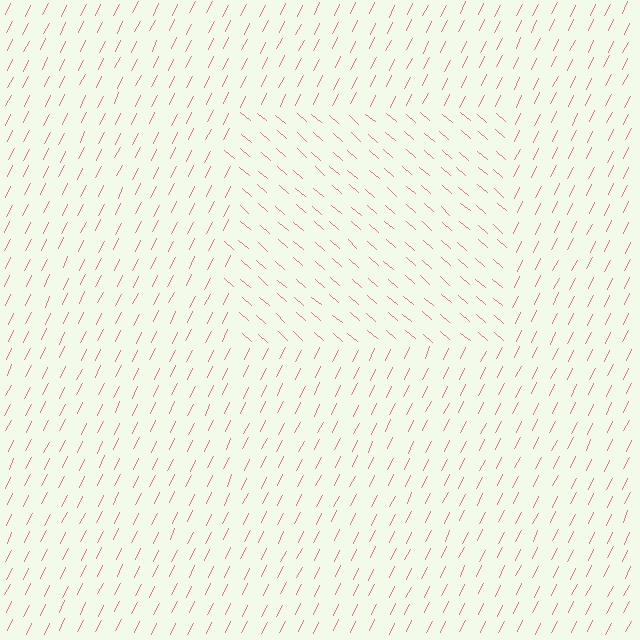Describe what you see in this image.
The image is filled with small pink line segments. A rectangle region in the image has lines oriented differently from the surrounding lines, creating a visible texture boundary.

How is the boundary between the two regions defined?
The boundary is defined purely by a change in line orientation (approximately 75 degrees difference). All lines are the same color and thickness.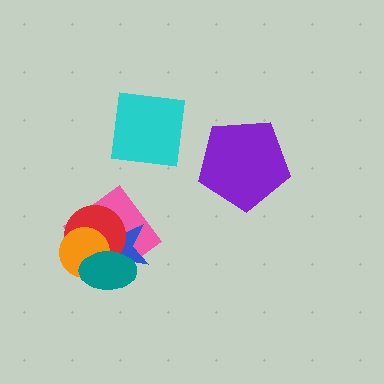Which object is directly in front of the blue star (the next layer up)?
The red circle is directly in front of the blue star.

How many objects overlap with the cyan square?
0 objects overlap with the cyan square.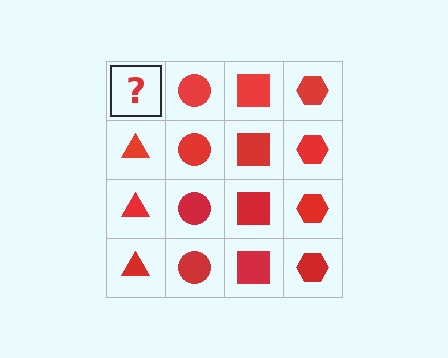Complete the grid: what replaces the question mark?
The question mark should be replaced with a red triangle.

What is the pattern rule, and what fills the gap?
The rule is that each column has a consistent shape. The gap should be filled with a red triangle.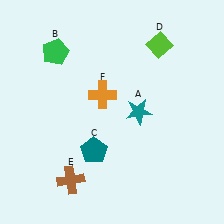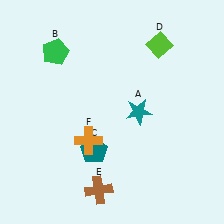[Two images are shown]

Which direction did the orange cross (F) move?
The orange cross (F) moved down.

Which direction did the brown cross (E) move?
The brown cross (E) moved right.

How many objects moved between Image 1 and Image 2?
2 objects moved between the two images.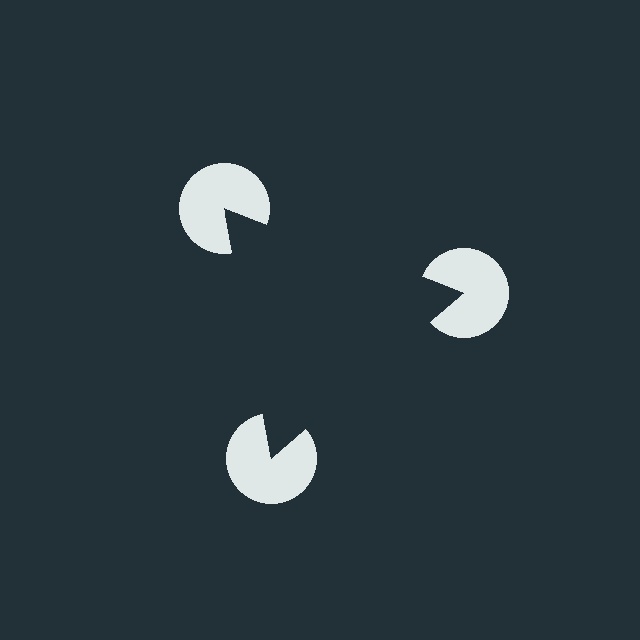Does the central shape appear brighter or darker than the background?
It typically appears slightly darker than the background, even though no actual brightness change is drawn.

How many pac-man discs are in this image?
There are 3 — one at each vertex of the illusory triangle.